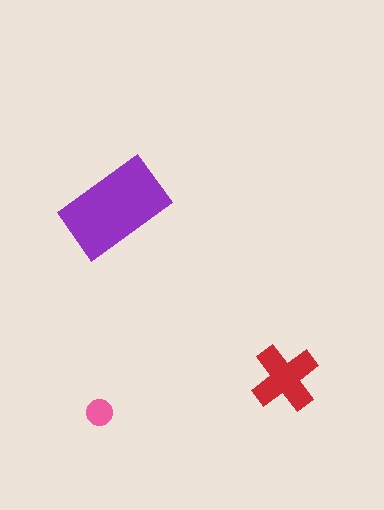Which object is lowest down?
The pink circle is bottommost.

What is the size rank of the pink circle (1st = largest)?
3rd.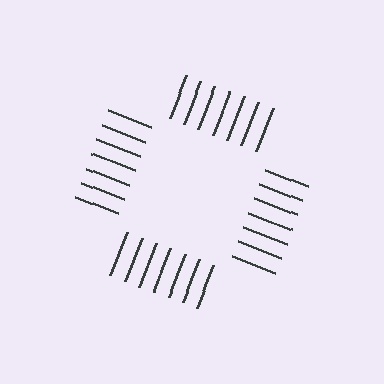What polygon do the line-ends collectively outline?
An illusory square — the line segments terminate on its edges but no continuous stroke is drawn.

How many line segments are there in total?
28 — 7 along each of the 4 edges.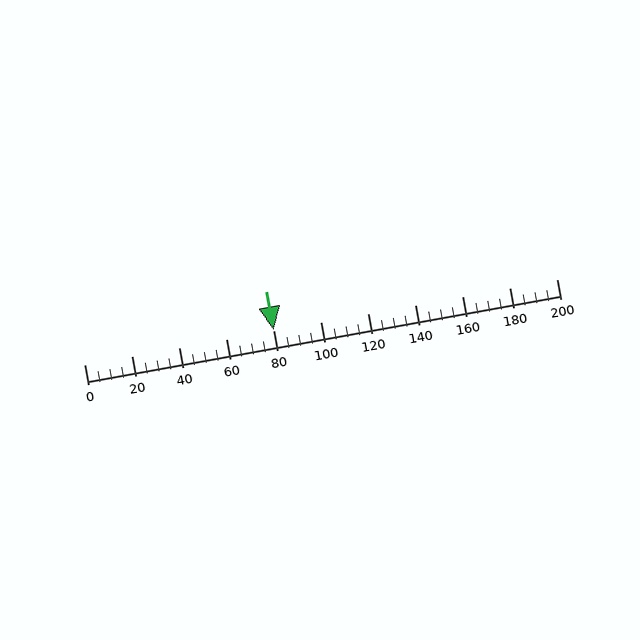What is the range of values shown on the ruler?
The ruler shows values from 0 to 200.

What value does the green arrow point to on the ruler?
The green arrow points to approximately 80.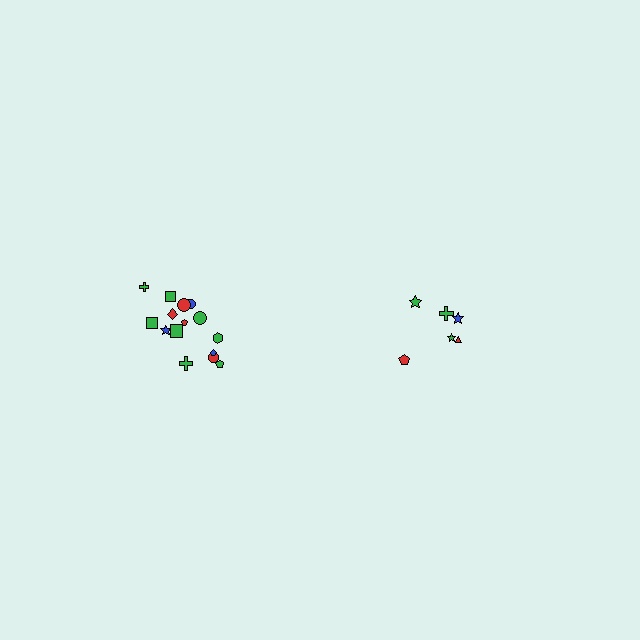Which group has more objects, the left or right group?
The left group.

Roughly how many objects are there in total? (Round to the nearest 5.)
Roughly 20 objects in total.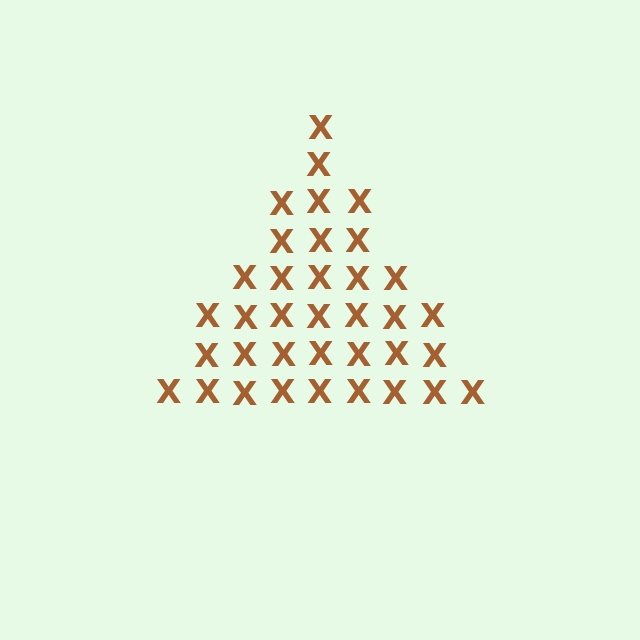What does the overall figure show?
The overall figure shows a triangle.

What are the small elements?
The small elements are letter X's.